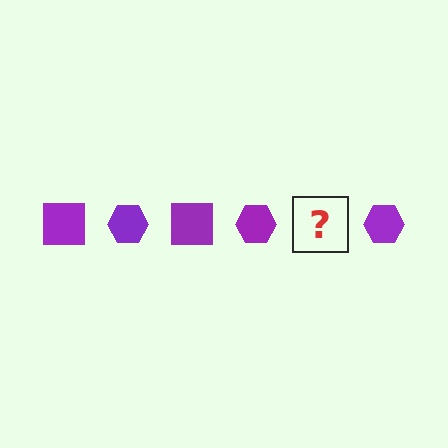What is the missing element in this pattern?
The missing element is a purple square.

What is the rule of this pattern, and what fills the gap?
The rule is that the pattern cycles through square, hexagon shapes in purple. The gap should be filled with a purple square.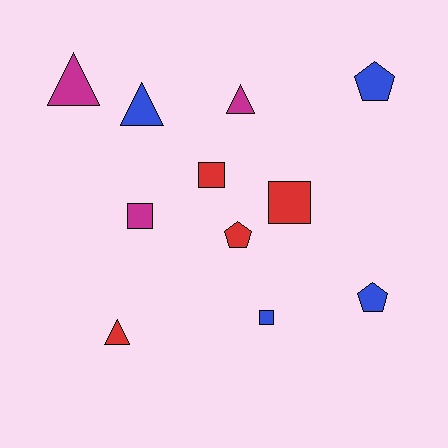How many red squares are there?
There are 2 red squares.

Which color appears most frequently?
Red, with 4 objects.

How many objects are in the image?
There are 11 objects.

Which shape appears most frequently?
Triangle, with 4 objects.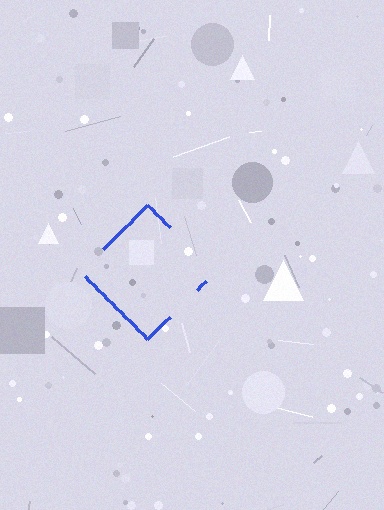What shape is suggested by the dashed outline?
The dashed outline suggests a diamond.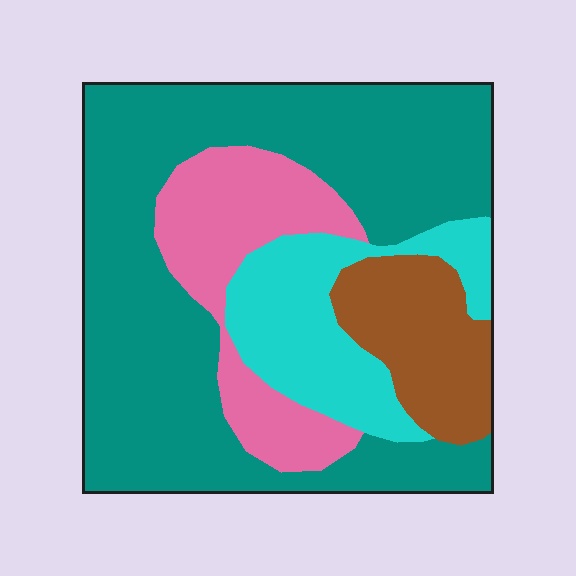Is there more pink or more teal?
Teal.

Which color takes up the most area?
Teal, at roughly 55%.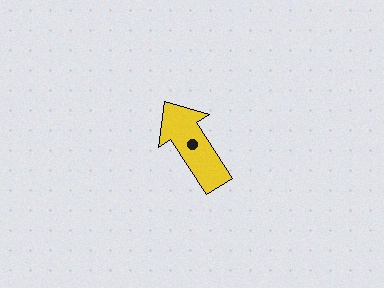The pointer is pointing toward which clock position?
Roughly 11 o'clock.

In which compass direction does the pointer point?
Northwest.